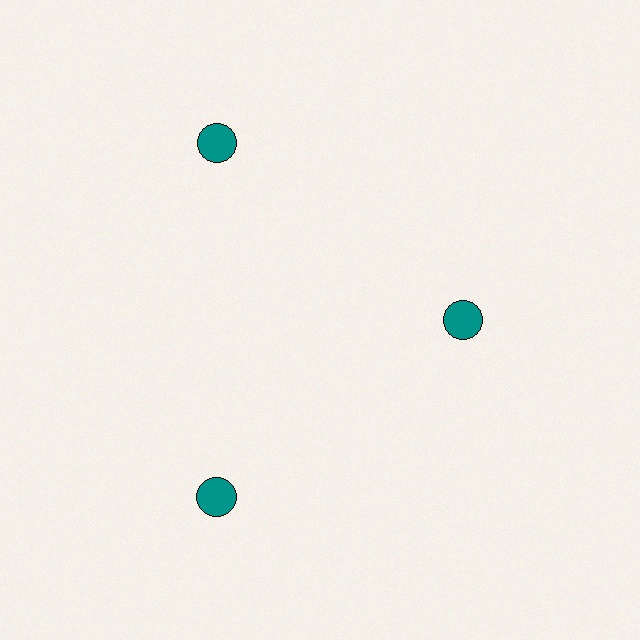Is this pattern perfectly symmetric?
No. The 3 teal circles are arranged in a ring, but one element near the 3 o'clock position is pulled inward toward the center, breaking the 3-fold rotational symmetry.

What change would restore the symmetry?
The symmetry would be restored by moving it outward, back onto the ring so that all 3 circles sit at equal angles and equal distance from the center.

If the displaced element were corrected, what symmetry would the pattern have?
It would have 3-fold rotational symmetry — the pattern would map onto itself every 120 degrees.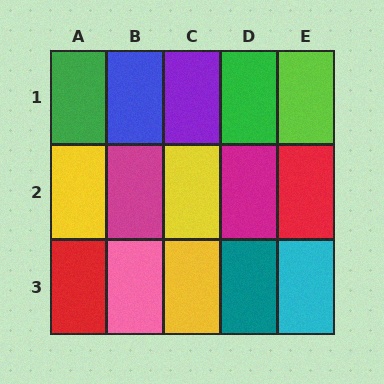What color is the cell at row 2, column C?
Yellow.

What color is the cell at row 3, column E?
Cyan.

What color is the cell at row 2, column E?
Red.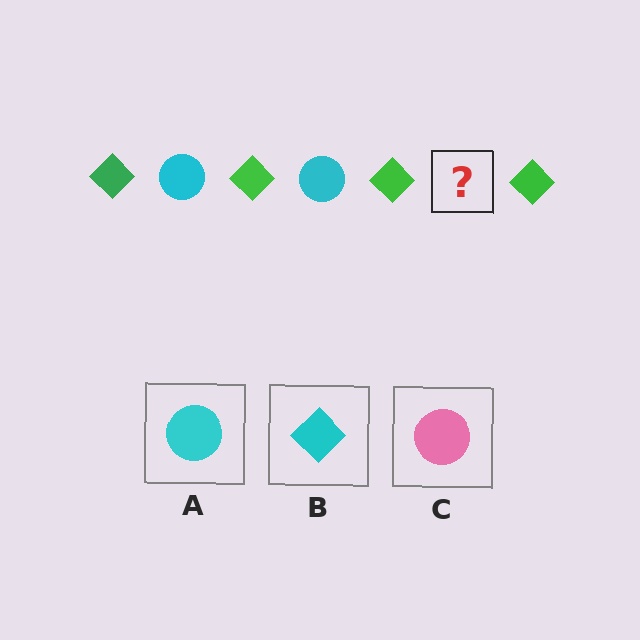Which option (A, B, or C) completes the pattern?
A.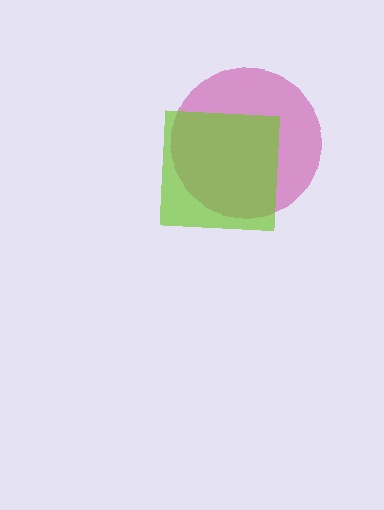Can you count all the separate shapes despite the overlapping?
Yes, there are 2 separate shapes.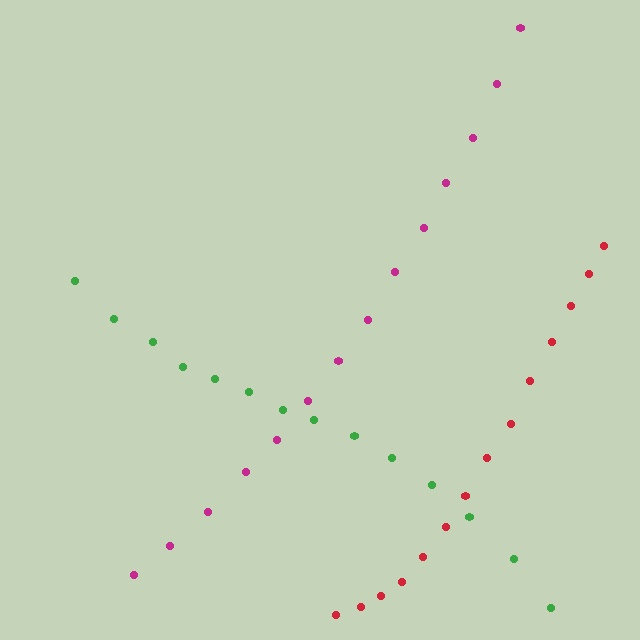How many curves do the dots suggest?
There are 3 distinct paths.